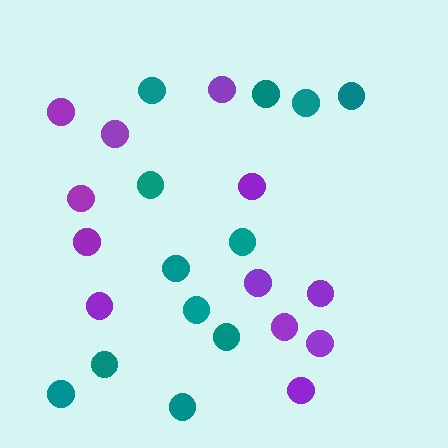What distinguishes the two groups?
There are 2 groups: one group of purple circles (12) and one group of teal circles (12).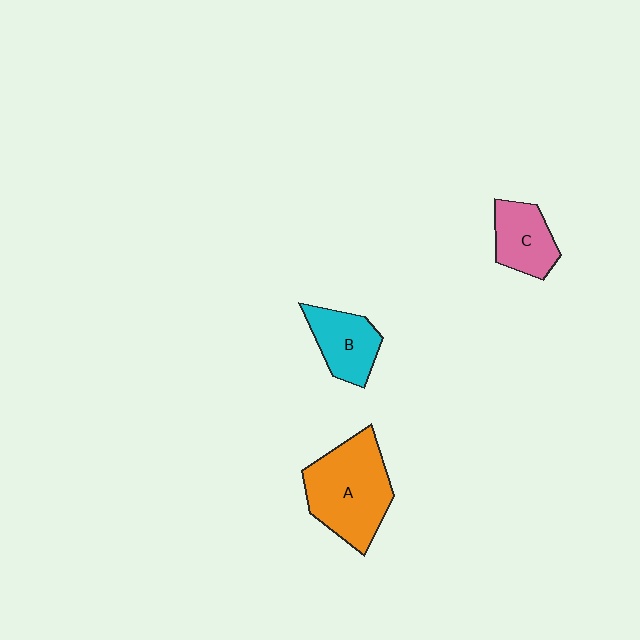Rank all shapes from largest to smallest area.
From largest to smallest: A (orange), B (cyan), C (pink).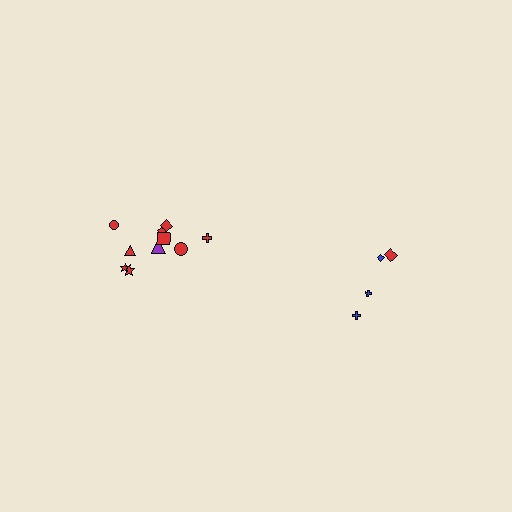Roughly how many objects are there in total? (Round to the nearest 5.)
Roughly 15 objects in total.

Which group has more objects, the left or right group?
The left group.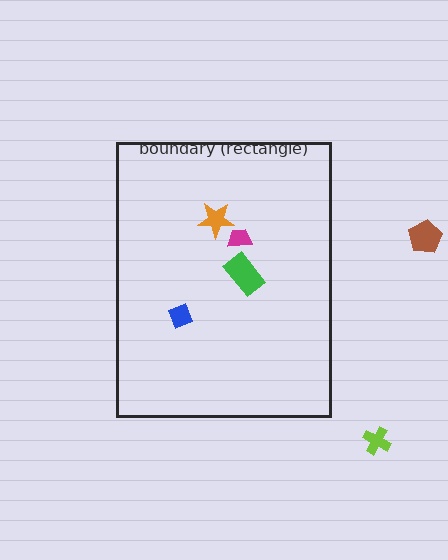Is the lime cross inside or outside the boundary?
Outside.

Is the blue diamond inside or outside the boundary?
Inside.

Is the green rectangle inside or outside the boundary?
Inside.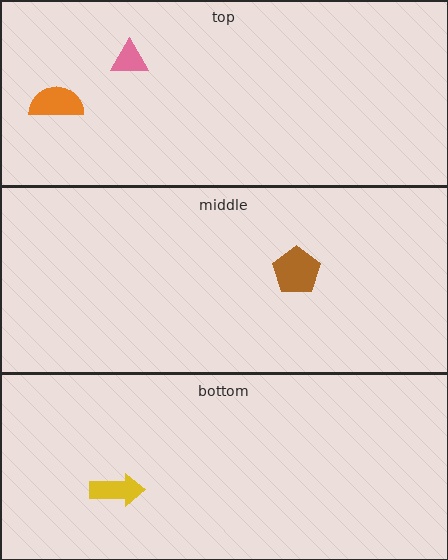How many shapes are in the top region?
2.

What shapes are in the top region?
The pink triangle, the orange semicircle.